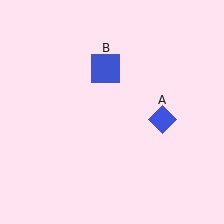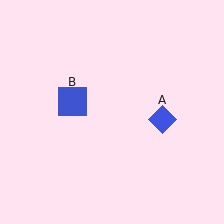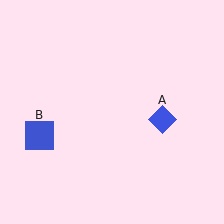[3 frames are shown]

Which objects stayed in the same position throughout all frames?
Blue diamond (object A) remained stationary.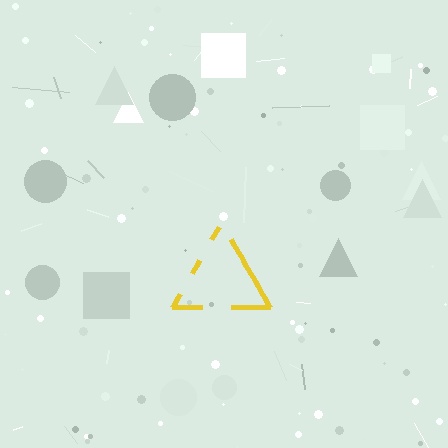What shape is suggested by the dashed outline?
The dashed outline suggests a triangle.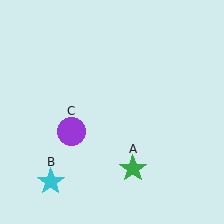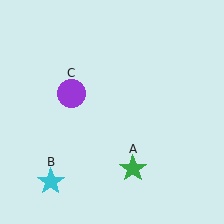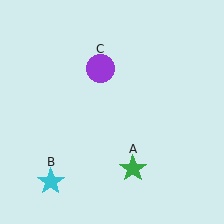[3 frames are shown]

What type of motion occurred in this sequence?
The purple circle (object C) rotated clockwise around the center of the scene.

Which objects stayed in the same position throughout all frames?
Green star (object A) and cyan star (object B) remained stationary.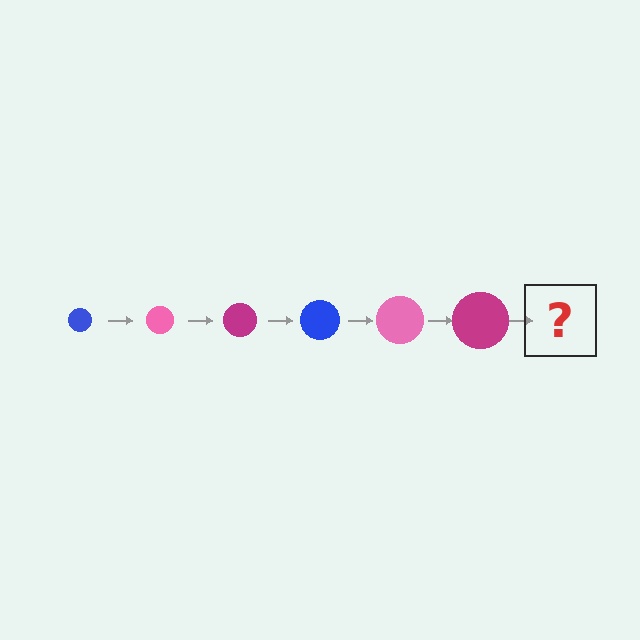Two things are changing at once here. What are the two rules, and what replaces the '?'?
The two rules are that the circle grows larger each step and the color cycles through blue, pink, and magenta. The '?' should be a blue circle, larger than the previous one.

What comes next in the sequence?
The next element should be a blue circle, larger than the previous one.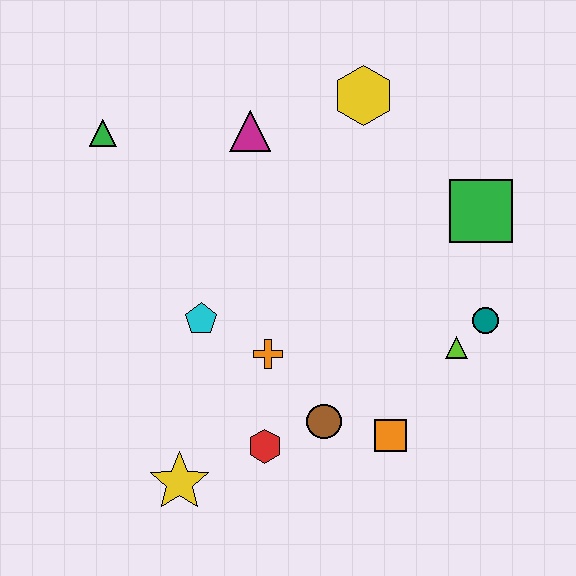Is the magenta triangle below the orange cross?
No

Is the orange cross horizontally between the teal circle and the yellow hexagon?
No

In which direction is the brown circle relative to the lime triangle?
The brown circle is to the left of the lime triangle.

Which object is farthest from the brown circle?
The green triangle is farthest from the brown circle.